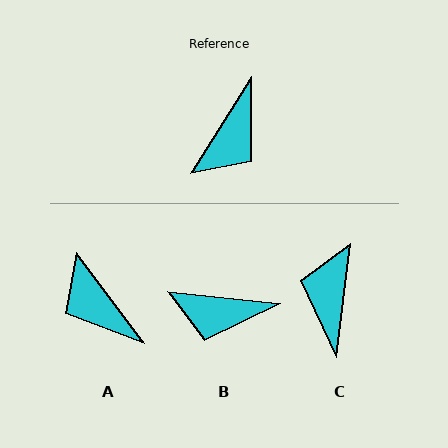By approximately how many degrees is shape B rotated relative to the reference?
Approximately 64 degrees clockwise.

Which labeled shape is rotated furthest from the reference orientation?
C, about 155 degrees away.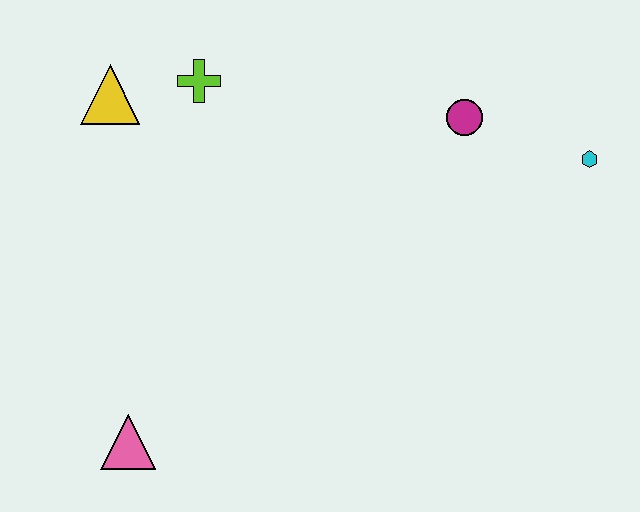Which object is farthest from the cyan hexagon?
The pink triangle is farthest from the cyan hexagon.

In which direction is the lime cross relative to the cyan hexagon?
The lime cross is to the left of the cyan hexagon.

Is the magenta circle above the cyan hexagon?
Yes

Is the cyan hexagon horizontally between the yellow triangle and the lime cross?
No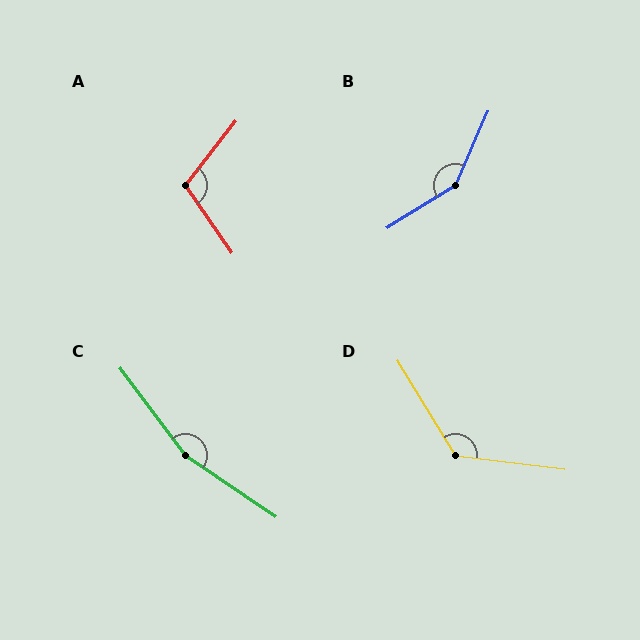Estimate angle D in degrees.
Approximately 128 degrees.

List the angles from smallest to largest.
A (107°), D (128°), B (145°), C (161°).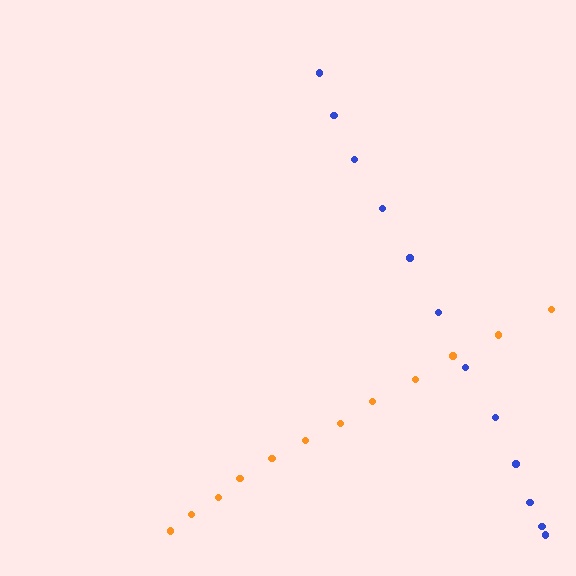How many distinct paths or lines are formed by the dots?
There are 2 distinct paths.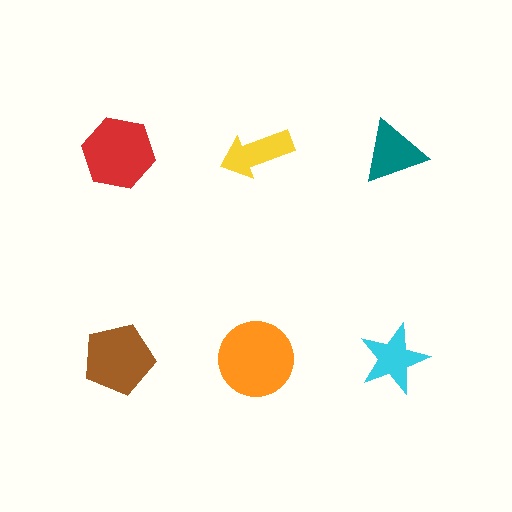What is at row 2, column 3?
A cyan star.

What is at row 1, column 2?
A yellow arrow.